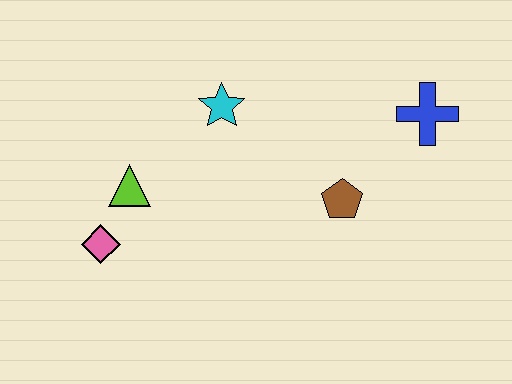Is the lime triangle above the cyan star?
No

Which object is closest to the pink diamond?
The lime triangle is closest to the pink diamond.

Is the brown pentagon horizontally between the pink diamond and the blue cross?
Yes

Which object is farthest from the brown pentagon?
The pink diamond is farthest from the brown pentagon.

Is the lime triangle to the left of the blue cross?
Yes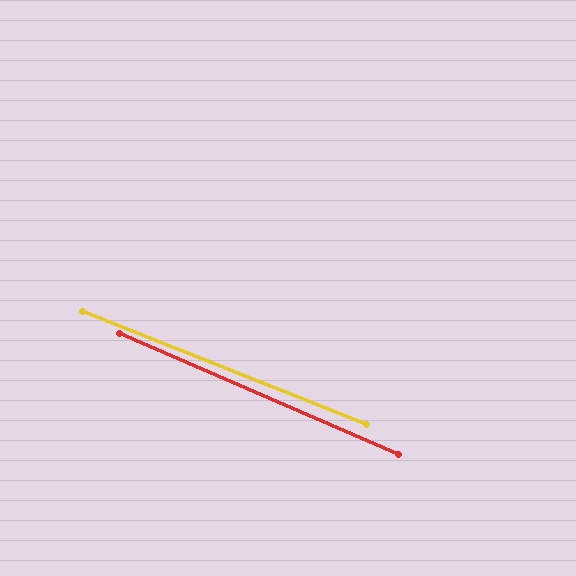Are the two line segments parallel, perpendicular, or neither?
Parallel — their directions differ by only 1.5°.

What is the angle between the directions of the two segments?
Approximately 1 degree.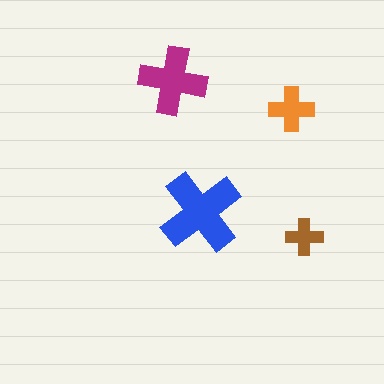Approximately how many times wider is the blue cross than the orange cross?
About 2 times wider.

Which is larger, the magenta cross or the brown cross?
The magenta one.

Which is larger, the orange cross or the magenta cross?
The magenta one.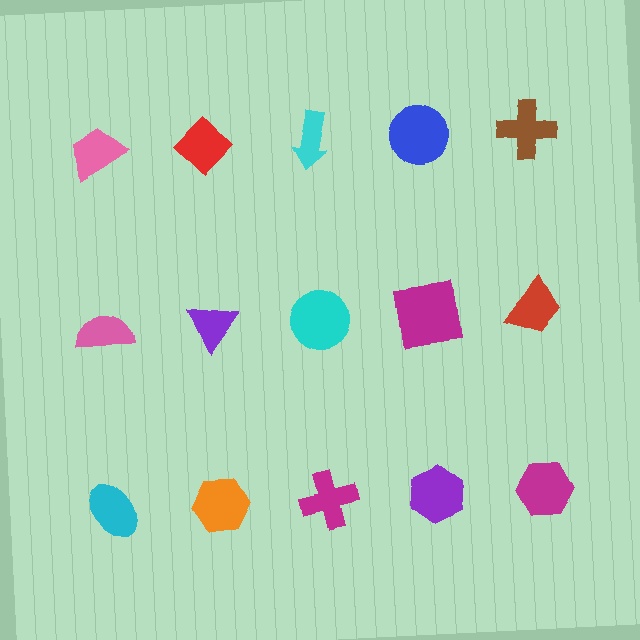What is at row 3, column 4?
A purple hexagon.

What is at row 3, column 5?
A magenta hexagon.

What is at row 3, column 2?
An orange hexagon.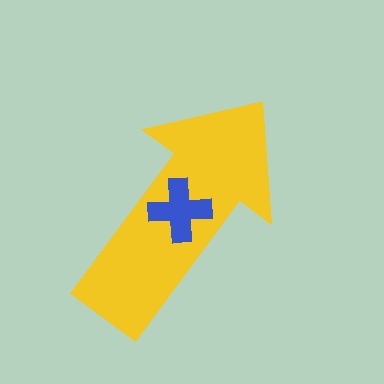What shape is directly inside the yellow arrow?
The blue cross.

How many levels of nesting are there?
2.